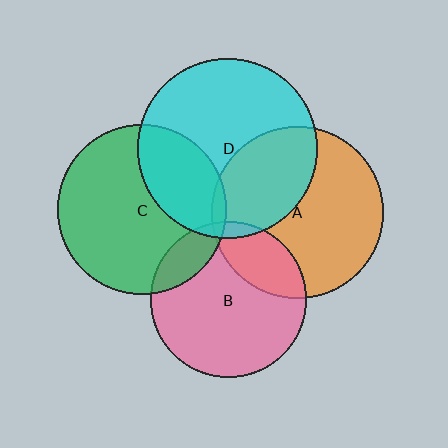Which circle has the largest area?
Circle D (cyan).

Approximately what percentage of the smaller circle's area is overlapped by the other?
Approximately 15%.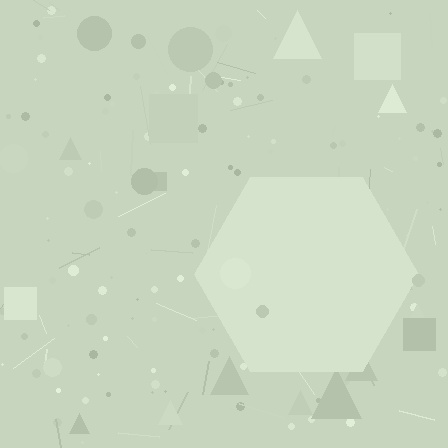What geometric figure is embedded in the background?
A hexagon is embedded in the background.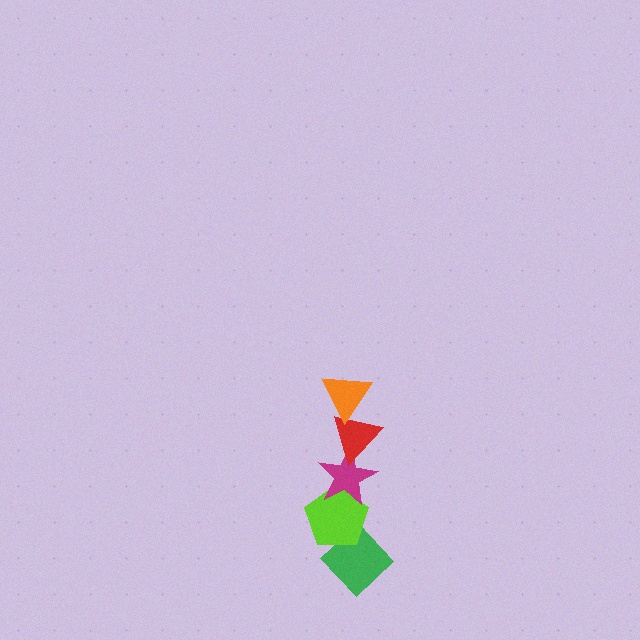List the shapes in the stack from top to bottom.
From top to bottom: the orange triangle, the red triangle, the magenta star, the lime pentagon, the green diamond.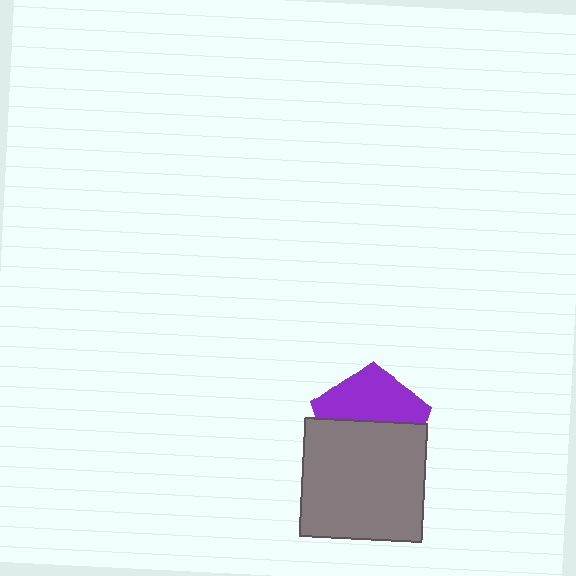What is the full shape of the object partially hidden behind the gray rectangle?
The partially hidden object is a purple pentagon.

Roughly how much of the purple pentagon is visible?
About half of it is visible (roughly 45%).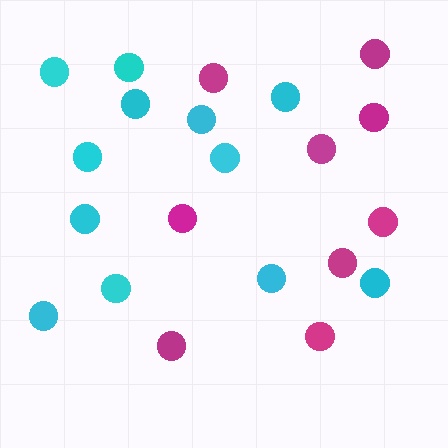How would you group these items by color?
There are 2 groups: one group of cyan circles (12) and one group of magenta circles (9).